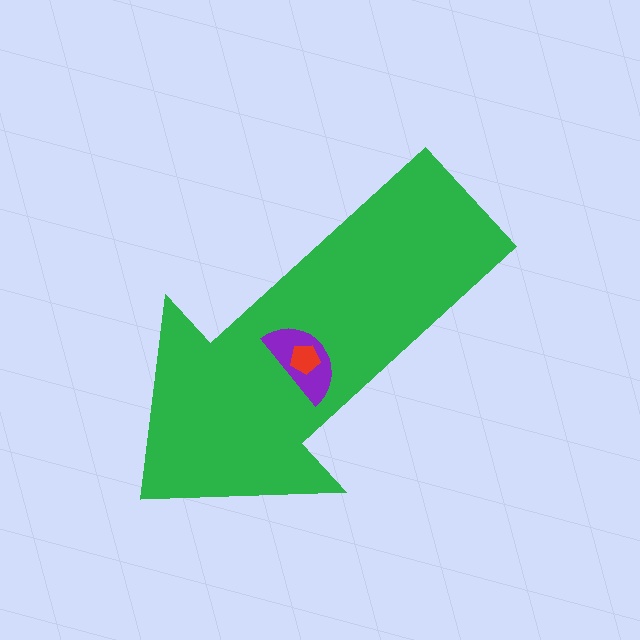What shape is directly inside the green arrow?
The purple semicircle.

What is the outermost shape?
The green arrow.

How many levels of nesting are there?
3.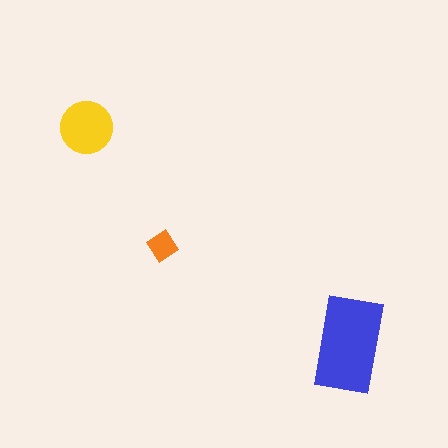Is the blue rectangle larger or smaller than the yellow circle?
Larger.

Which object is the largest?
The blue rectangle.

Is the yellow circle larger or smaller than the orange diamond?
Larger.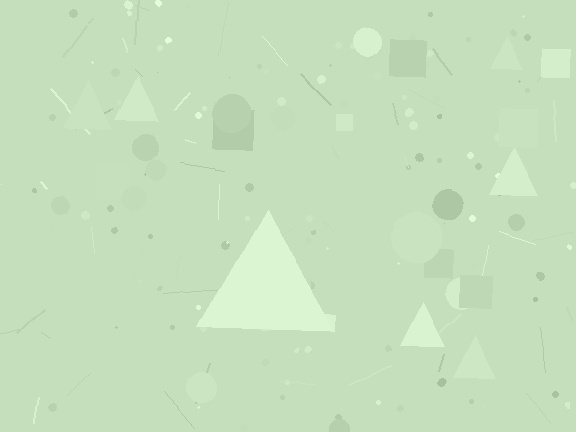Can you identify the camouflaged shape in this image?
The camouflaged shape is a triangle.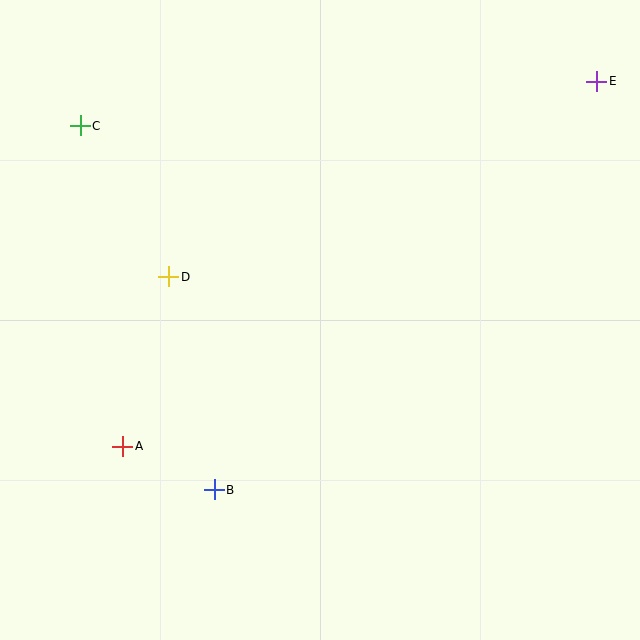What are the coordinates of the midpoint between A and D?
The midpoint between A and D is at (146, 362).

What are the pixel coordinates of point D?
Point D is at (169, 277).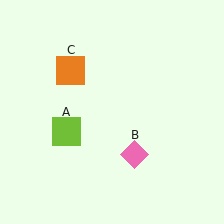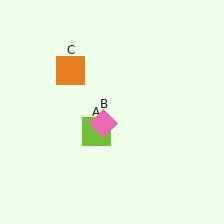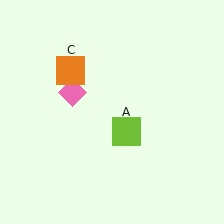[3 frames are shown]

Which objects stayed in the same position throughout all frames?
Orange square (object C) remained stationary.